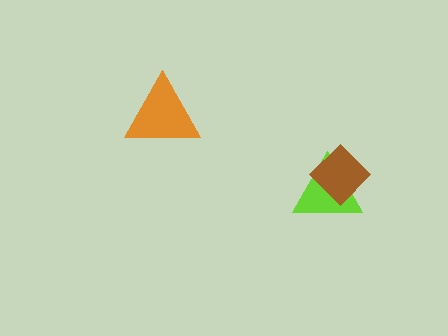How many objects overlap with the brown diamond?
1 object overlaps with the brown diamond.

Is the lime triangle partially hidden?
Yes, it is partially covered by another shape.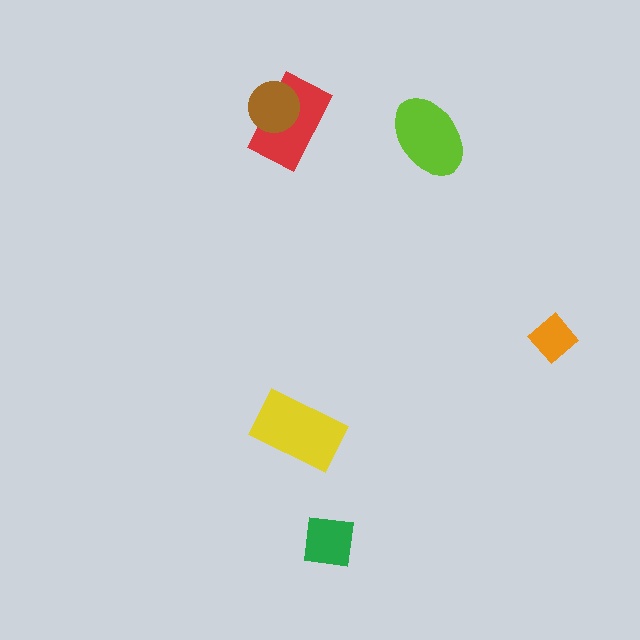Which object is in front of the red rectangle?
The brown circle is in front of the red rectangle.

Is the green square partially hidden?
No, no other shape covers it.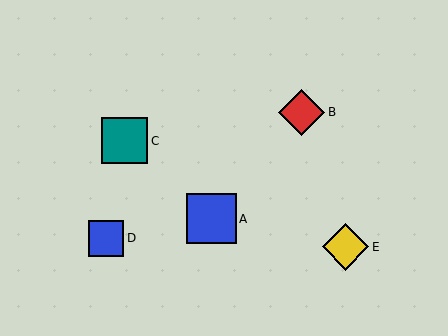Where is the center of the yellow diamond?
The center of the yellow diamond is at (345, 247).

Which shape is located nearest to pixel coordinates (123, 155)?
The teal square (labeled C) at (125, 141) is nearest to that location.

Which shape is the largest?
The blue square (labeled A) is the largest.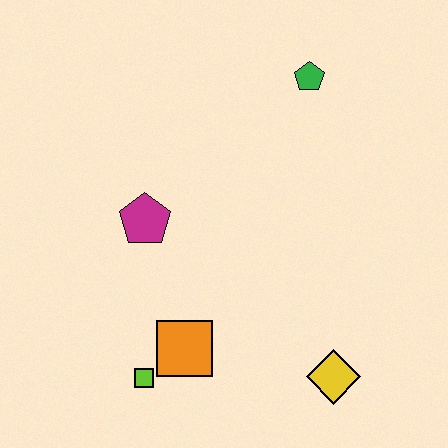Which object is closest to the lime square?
The orange square is closest to the lime square.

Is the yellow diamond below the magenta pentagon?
Yes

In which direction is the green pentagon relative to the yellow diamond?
The green pentagon is above the yellow diamond.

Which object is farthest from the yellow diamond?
The green pentagon is farthest from the yellow diamond.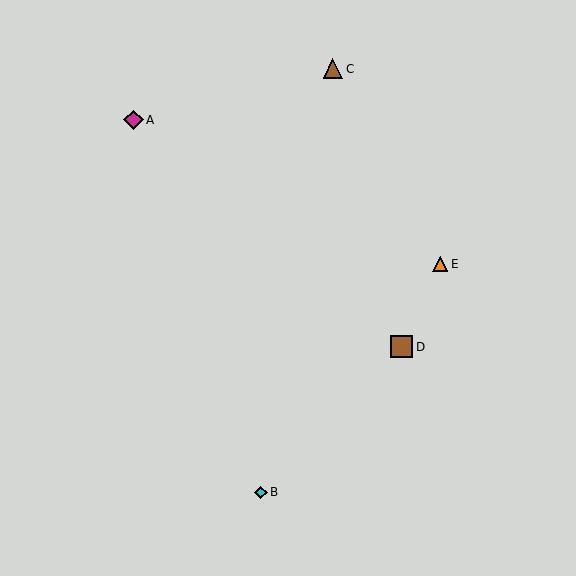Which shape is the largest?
The brown square (labeled D) is the largest.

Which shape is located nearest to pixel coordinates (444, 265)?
The orange triangle (labeled E) at (440, 264) is nearest to that location.